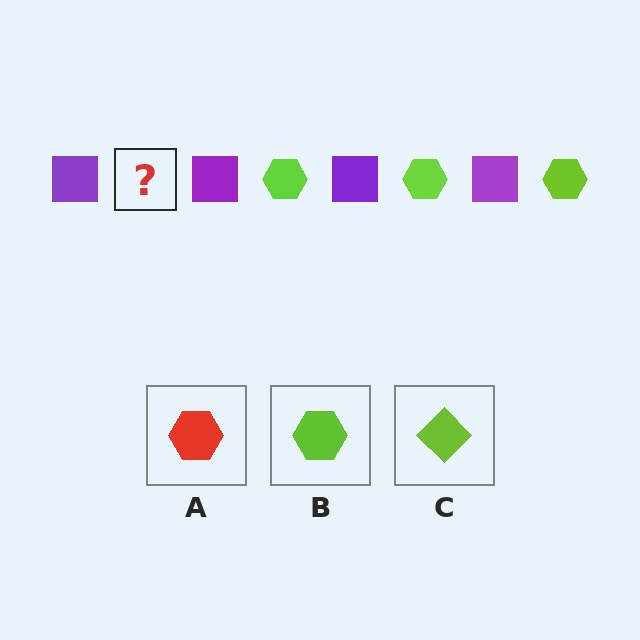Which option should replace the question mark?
Option B.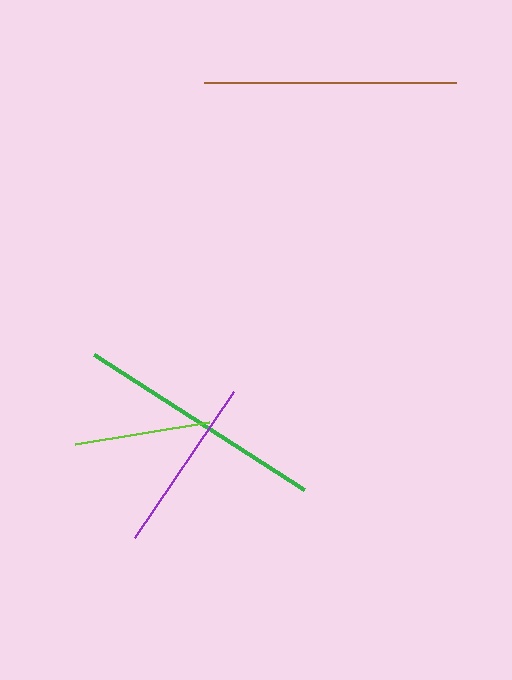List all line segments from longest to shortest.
From longest to shortest: brown, green, purple, lime.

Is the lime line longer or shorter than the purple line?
The purple line is longer than the lime line.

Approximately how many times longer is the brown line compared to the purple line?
The brown line is approximately 1.4 times the length of the purple line.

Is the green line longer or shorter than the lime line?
The green line is longer than the lime line.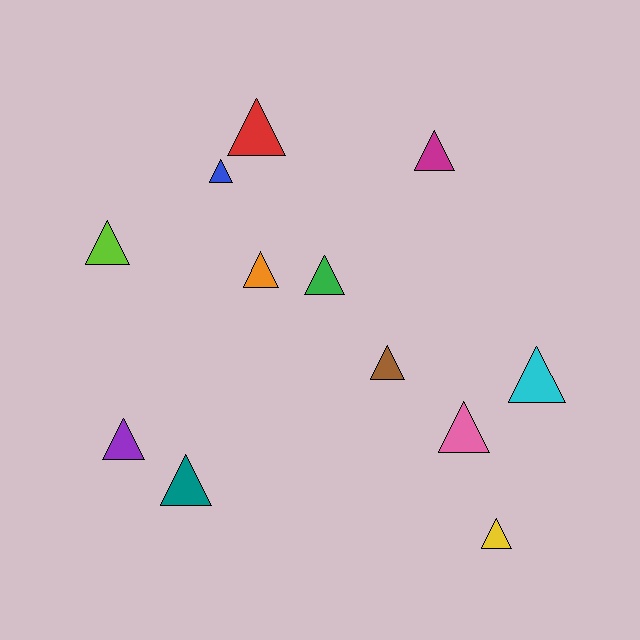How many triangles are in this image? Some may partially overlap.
There are 12 triangles.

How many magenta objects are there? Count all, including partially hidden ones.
There is 1 magenta object.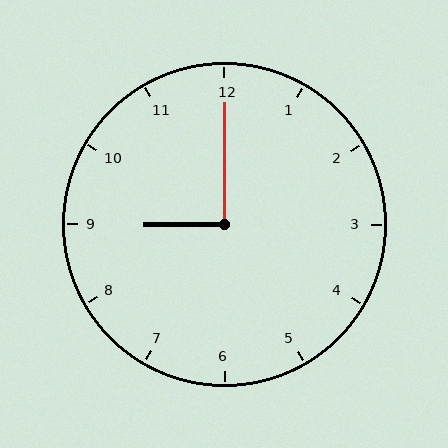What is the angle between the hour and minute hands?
Approximately 90 degrees.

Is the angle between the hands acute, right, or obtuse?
It is right.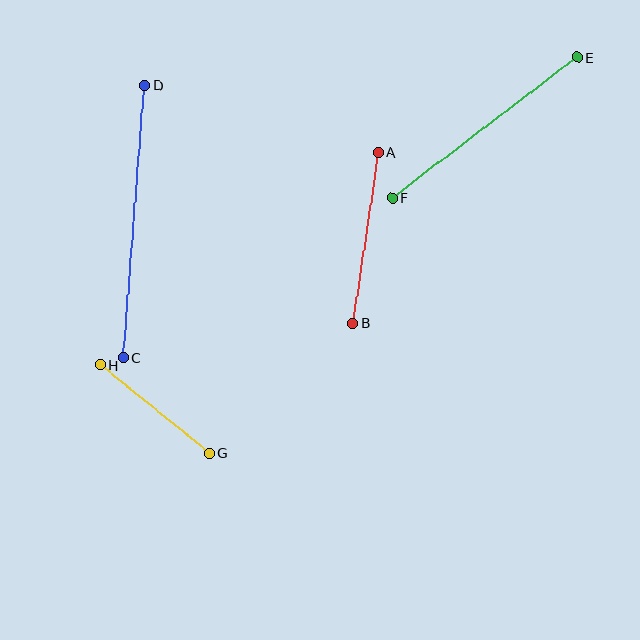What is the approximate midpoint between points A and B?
The midpoint is at approximately (365, 238) pixels.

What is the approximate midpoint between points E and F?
The midpoint is at approximately (484, 128) pixels.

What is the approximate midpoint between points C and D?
The midpoint is at approximately (134, 222) pixels.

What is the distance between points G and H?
The distance is approximately 140 pixels.